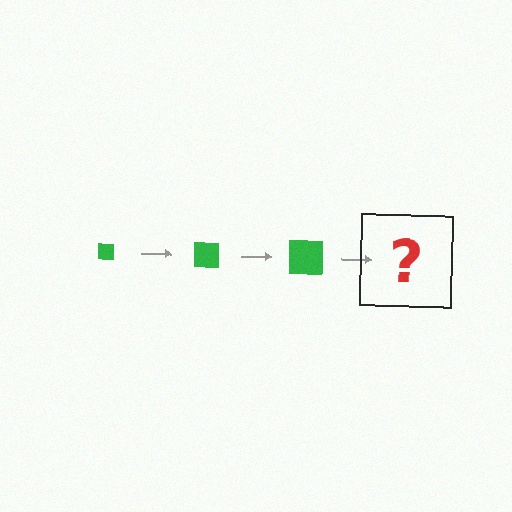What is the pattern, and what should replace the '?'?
The pattern is that the square gets progressively larger each step. The '?' should be a green square, larger than the previous one.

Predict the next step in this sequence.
The next step is a green square, larger than the previous one.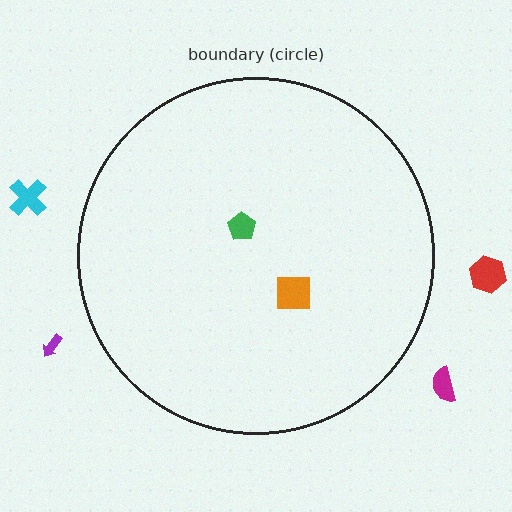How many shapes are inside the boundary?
2 inside, 4 outside.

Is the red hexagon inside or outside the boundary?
Outside.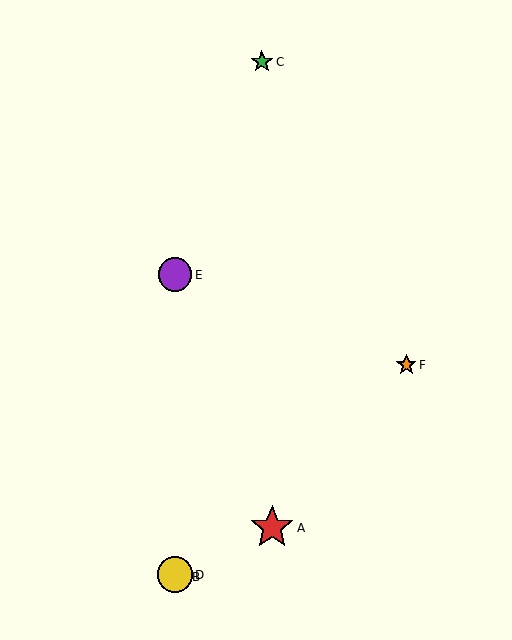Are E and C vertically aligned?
No, E is at x≈175 and C is at x≈262.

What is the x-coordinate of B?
Object B is at x≈175.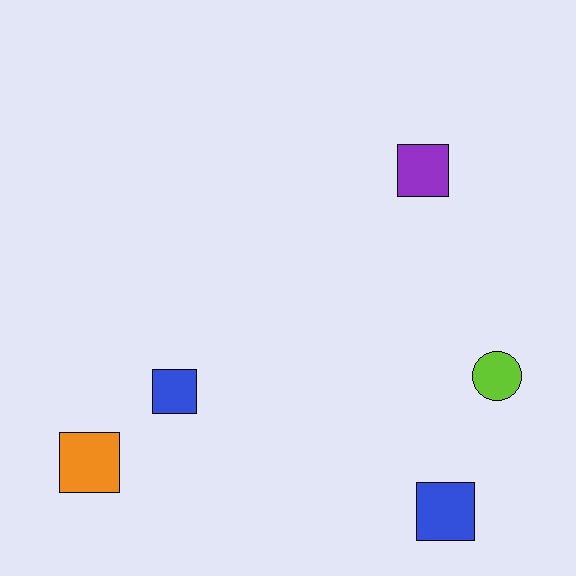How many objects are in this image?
There are 5 objects.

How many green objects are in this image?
There are no green objects.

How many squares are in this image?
There are 4 squares.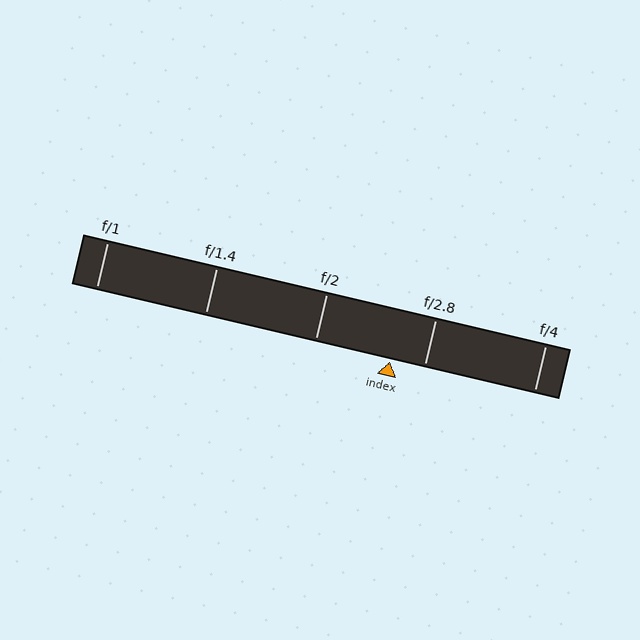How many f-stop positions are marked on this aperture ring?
There are 5 f-stop positions marked.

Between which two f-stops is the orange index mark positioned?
The index mark is between f/2 and f/2.8.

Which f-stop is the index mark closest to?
The index mark is closest to f/2.8.